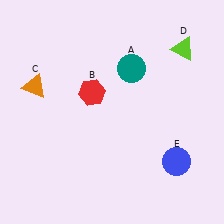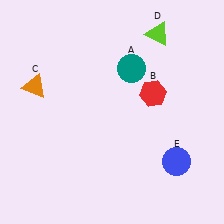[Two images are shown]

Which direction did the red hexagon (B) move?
The red hexagon (B) moved right.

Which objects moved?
The objects that moved are: the red hexagon (B), the lime triangle (D).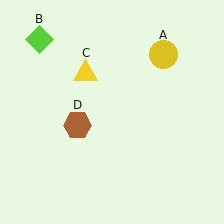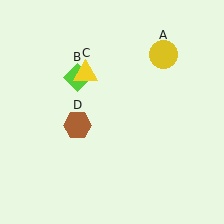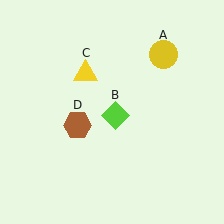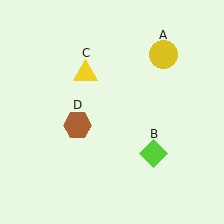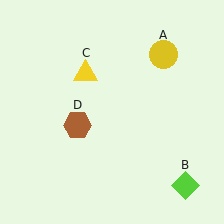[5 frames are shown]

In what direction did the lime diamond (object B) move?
The lime diamond (object B) moved down and to the right.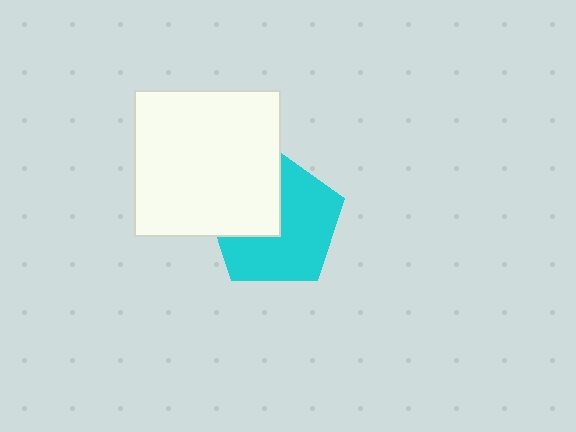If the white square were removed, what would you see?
You would see the complete cyan pentagon.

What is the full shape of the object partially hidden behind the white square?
The partially hidden object is a cyan pentagon.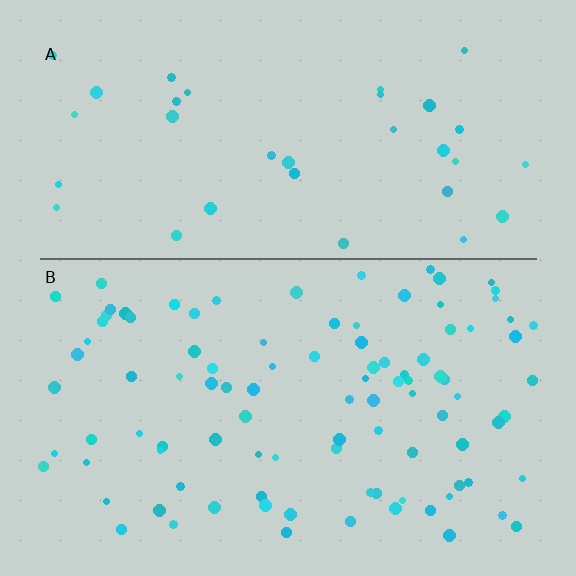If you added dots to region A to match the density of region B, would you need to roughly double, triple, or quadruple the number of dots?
Approximately triple.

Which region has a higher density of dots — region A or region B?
B (the bottom).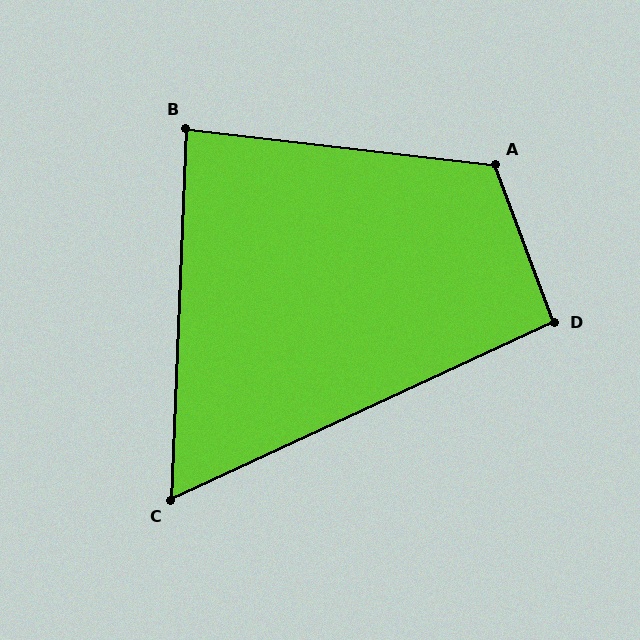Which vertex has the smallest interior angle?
C, at approximately 63 degrees.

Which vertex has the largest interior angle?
A, at approximately 117 degrees.